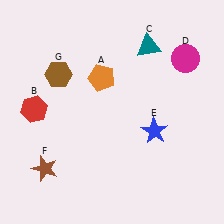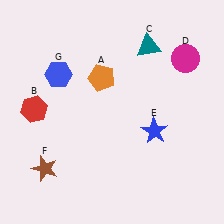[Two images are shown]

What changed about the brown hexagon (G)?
In Image 1, G is brown. In Image 2, it changed to blue.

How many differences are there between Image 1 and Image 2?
There is 1 difference between the two images.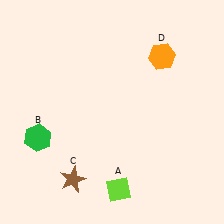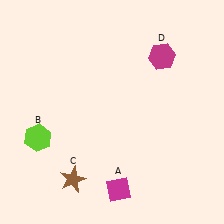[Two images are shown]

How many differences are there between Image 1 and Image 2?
There are 3 differences between the two images.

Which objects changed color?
A changed from lime to magenta. B changed from green to lime. D changed from orange to magenta.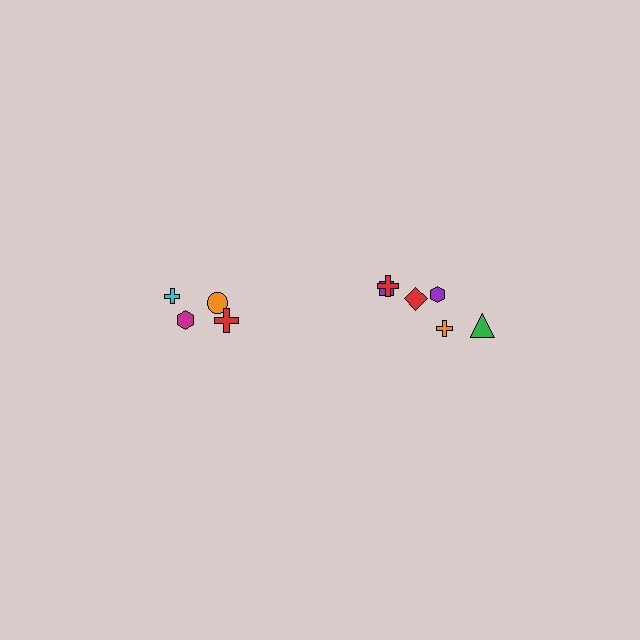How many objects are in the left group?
There are 4 objects.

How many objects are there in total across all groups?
There are 10 objects.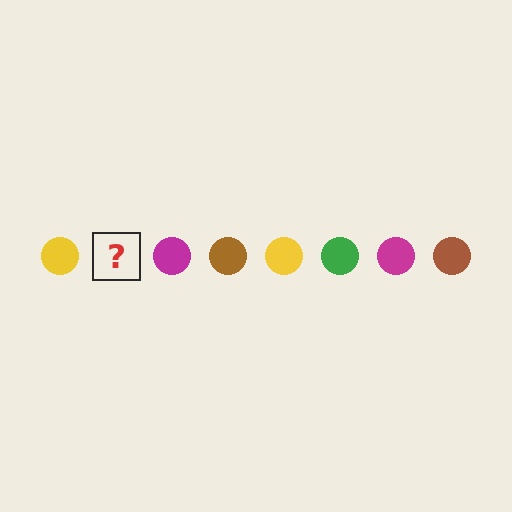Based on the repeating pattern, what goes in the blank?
The blank should be a green circle.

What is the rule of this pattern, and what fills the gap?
The rule is that the pattern cycles through yellow, green, magenta, brown circles. The gap should be filled with a green circle.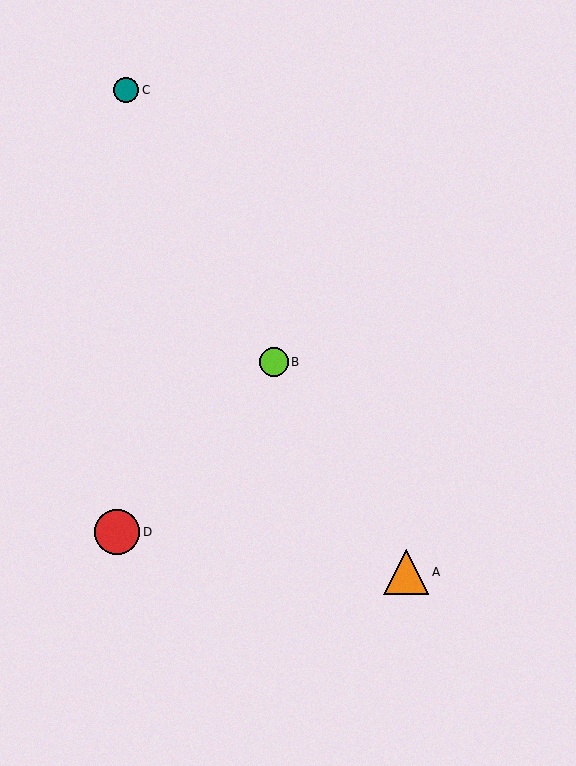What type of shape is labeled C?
Shape C is a teal circle.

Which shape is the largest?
The red circle (labeled D) is the largest.